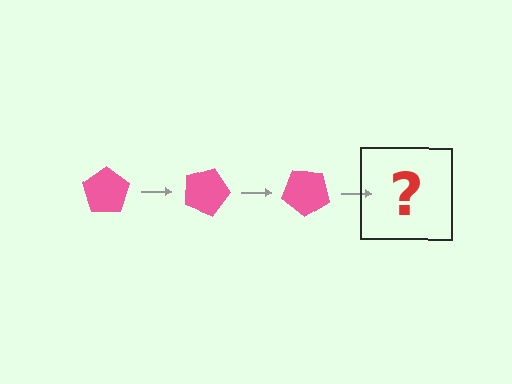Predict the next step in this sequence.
The next step is a pink pentagon rotated 60 degrees.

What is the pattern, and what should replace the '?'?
The pattern is that the pentagon rotates 20 degrees each step. The '?' should be a pink pentagon rotated 60 degrees.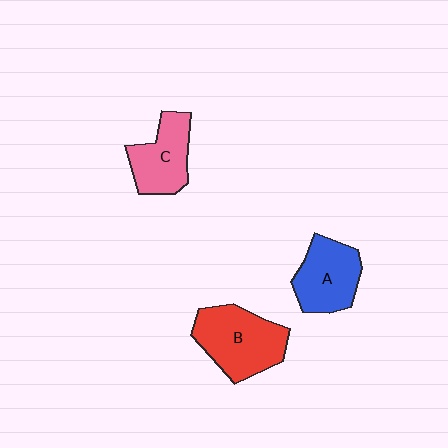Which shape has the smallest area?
Shape C (pink).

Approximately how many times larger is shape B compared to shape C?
Approximately 1.3 times.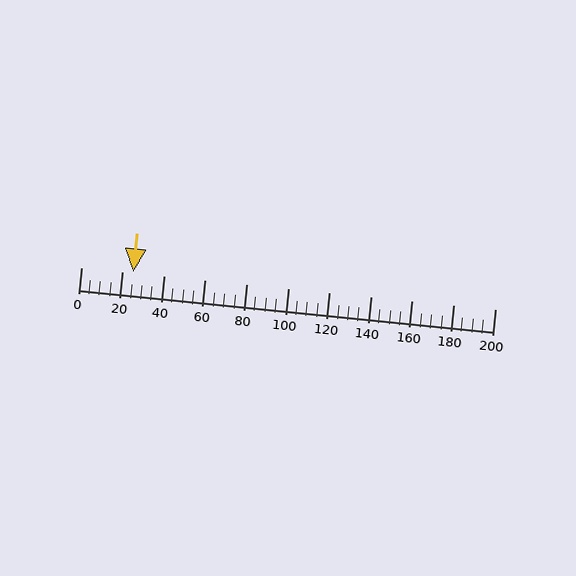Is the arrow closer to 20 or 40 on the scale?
The arrow is closer to 20.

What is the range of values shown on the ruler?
The ruler shows values from 0 to 200.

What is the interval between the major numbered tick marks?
The major tick marks are spaced 20 units apart.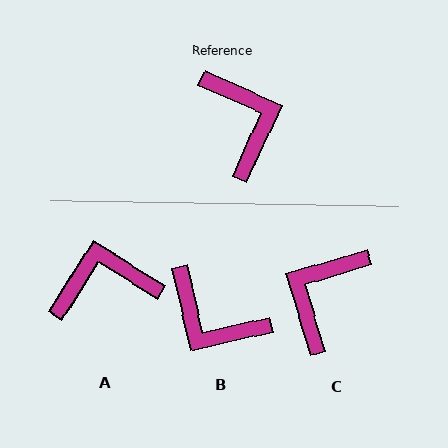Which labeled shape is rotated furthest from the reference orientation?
B, about 143 degrees away.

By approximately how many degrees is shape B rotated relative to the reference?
Approximately 143 degrees clockwise.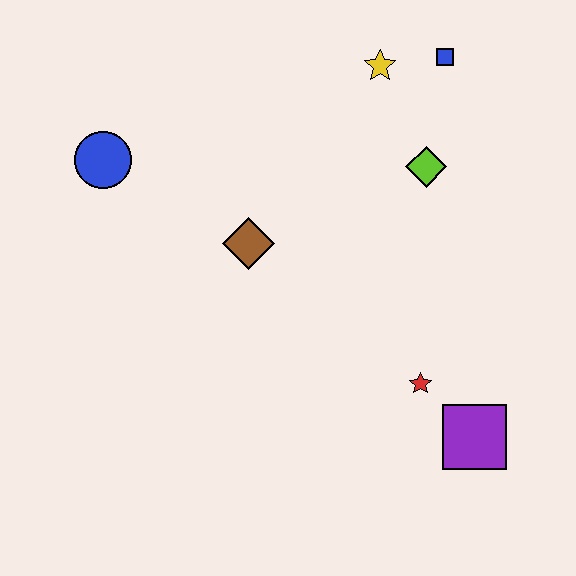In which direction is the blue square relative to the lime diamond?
The blue square is above the lime diamond.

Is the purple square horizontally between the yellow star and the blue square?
No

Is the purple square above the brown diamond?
No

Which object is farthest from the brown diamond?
The purple square is farthest from the brown diamond.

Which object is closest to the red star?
The purple square is closest to the red star.